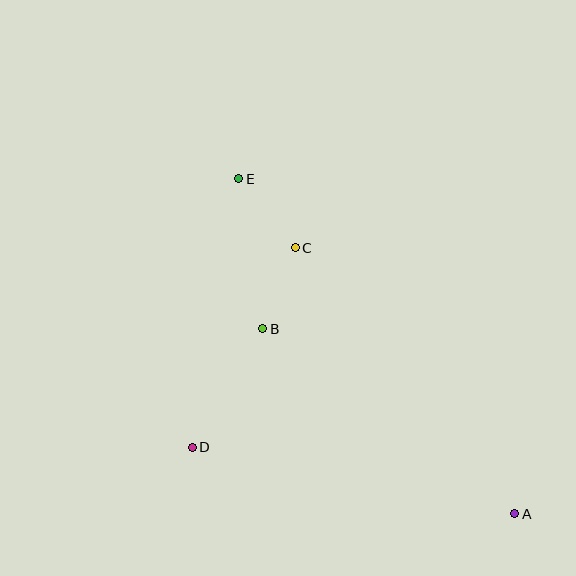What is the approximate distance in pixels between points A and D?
The distance between A and D is approximately 329 pixels.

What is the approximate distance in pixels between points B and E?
The distance between B and E is approximately 152 pixels.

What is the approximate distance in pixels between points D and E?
The distance between D and E is approximately 272 pixels.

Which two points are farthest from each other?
Points A and E are farthest from each other.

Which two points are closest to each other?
Points B and C are closest to each other.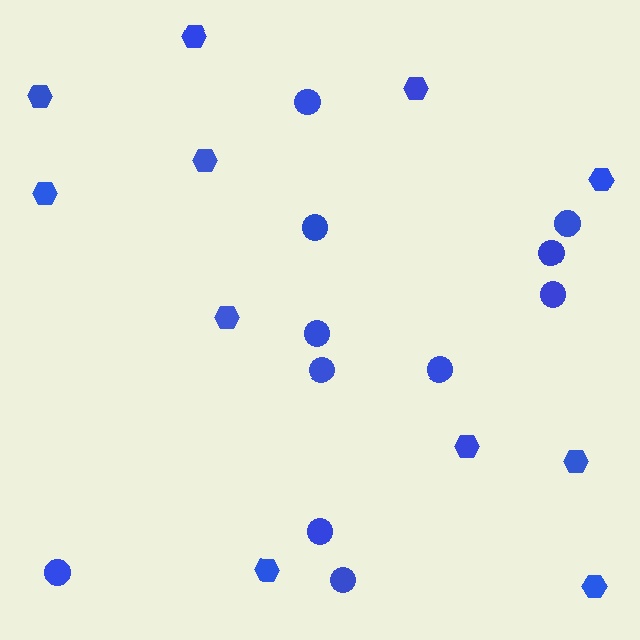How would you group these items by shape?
There are 2 groups: one group of hexagons (11) and one group of circles (11).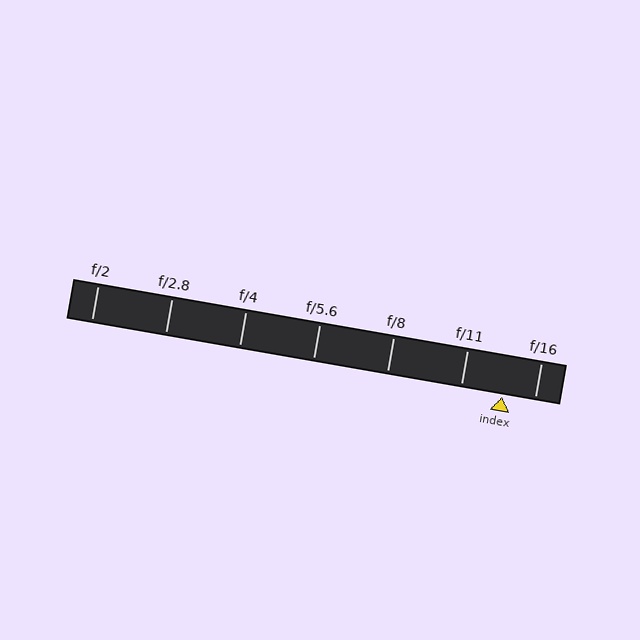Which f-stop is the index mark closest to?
The index mark is closest to f/16.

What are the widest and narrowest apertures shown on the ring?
The widest aperture shown is f/2 and the narrowest is f/16.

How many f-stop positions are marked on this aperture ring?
There are 7 f-stop positions marked.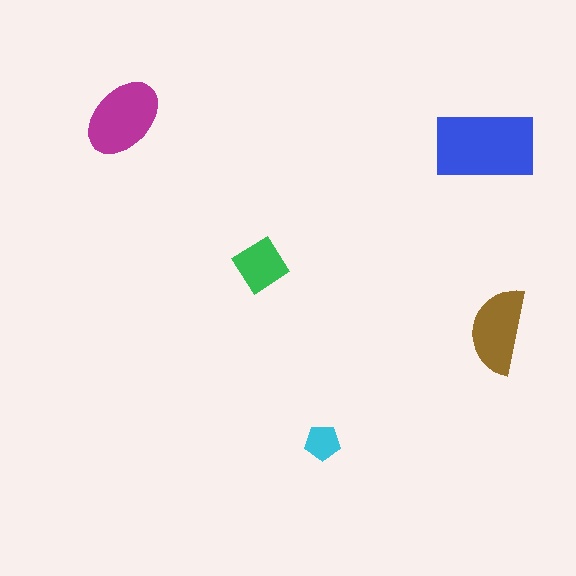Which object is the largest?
The blue rectangle.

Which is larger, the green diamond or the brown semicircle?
The brown semicircle.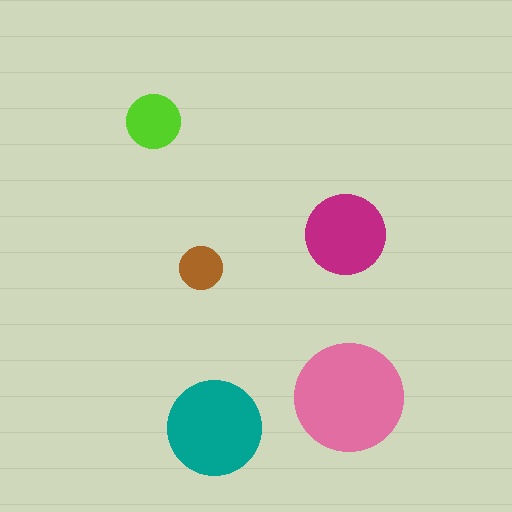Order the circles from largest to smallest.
the pink one, the teal one, the magenta one, the lime one, the brown one.